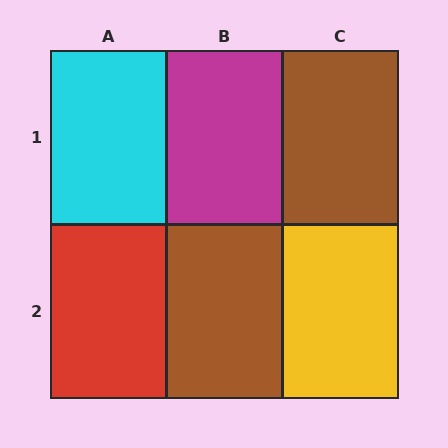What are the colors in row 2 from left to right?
Red, brown, yellow.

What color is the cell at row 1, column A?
Cyan.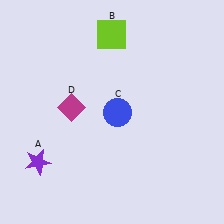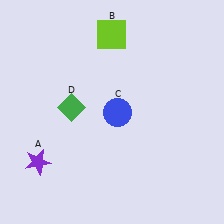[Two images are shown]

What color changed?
The diamond (D) changed from magenta in Image 1 to green in Image 2.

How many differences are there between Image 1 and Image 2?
There is 1 difference between the two images.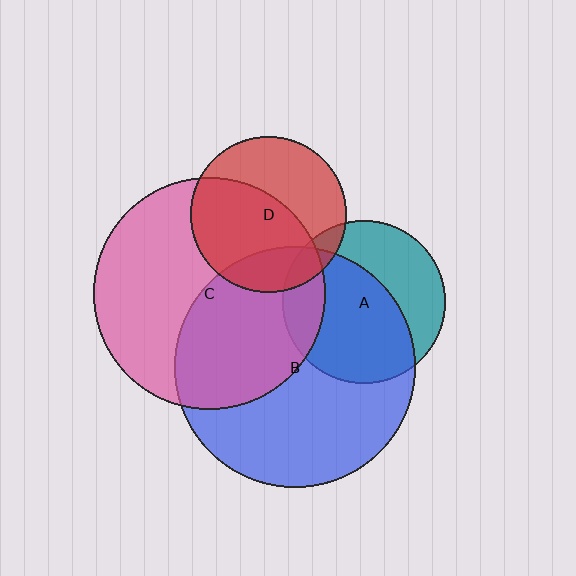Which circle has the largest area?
Circle B (blue).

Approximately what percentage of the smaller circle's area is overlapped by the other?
Approximately 10%.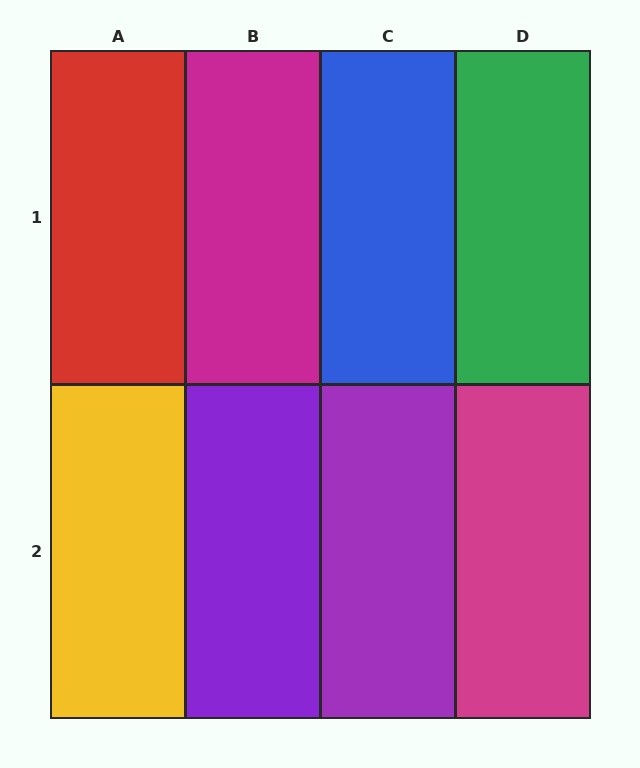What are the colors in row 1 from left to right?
Red, magenta, blue, green.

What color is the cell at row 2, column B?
Purple.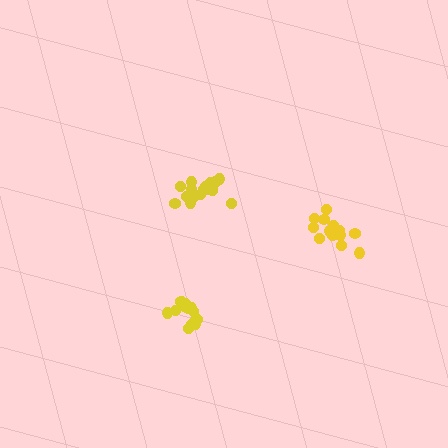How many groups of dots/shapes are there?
There are 3 groups.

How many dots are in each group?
Group 1: 16 dots, Group 2: 13 dots, Group 3: 14 dots (43 total).